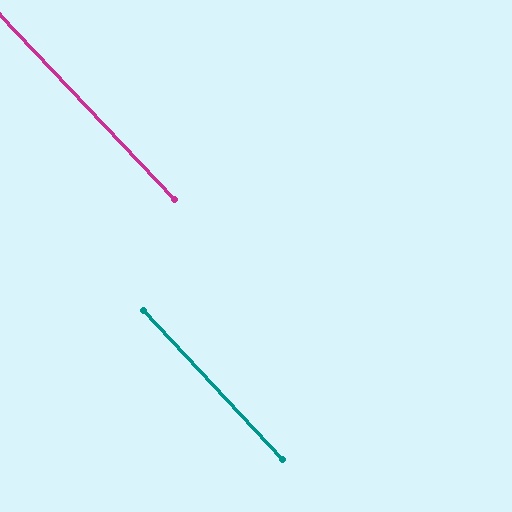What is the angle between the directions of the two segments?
Approximately 1 degree.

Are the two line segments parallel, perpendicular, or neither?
Parallel — their directions differ by only 0.7°.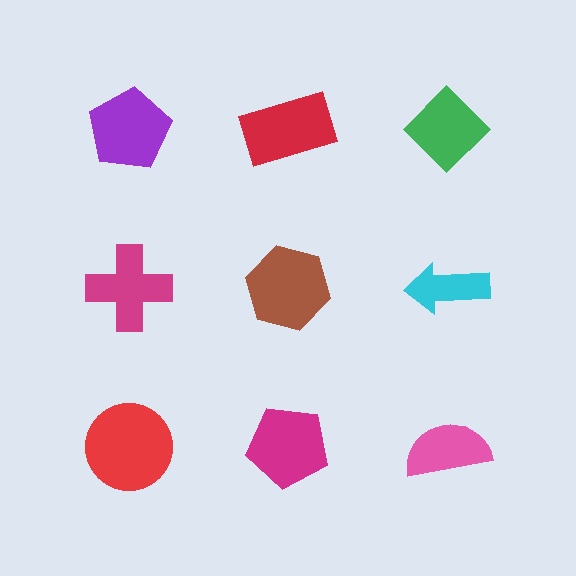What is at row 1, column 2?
A red rectangle.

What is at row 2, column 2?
A brown hexagon.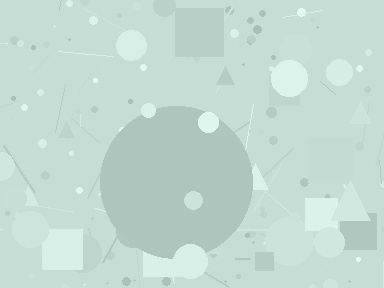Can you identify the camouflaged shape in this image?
The camouflaged shape is a circle.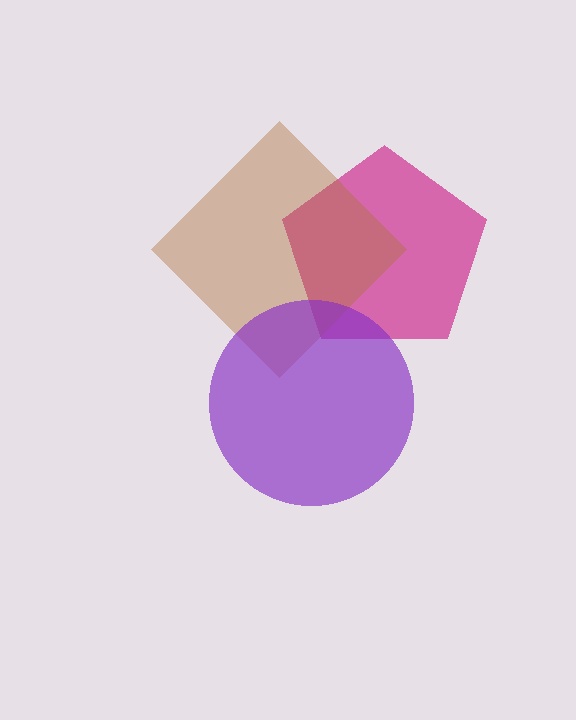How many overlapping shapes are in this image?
There are 3 overlapping shapes in the image.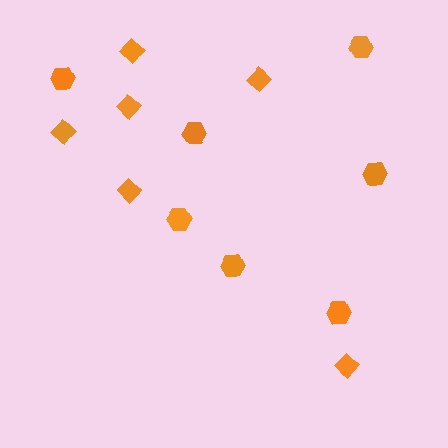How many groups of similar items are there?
There are 2 groups: one group of hexagons (7) and one group of diamonds (6).